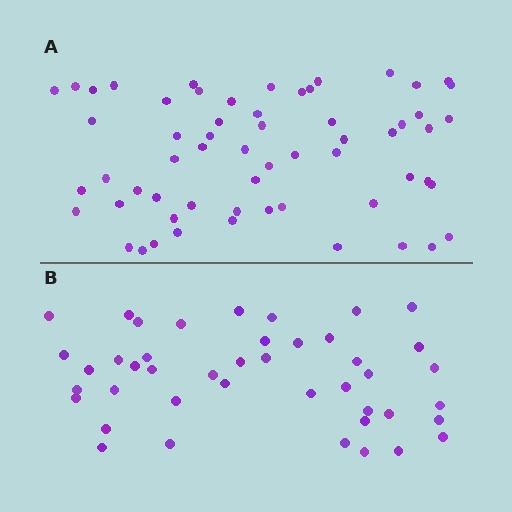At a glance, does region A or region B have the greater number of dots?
Region A (the top region) has more dots.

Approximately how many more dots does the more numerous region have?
Region A has approximately 15 more dots than region B.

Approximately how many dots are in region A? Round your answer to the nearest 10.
About 60 dots.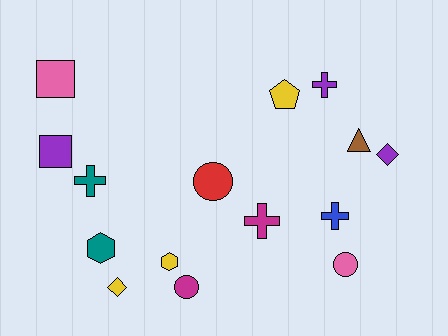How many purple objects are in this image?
There are 3 purple objects.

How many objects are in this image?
There are 15 objects.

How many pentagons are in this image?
There is 1 pentagon.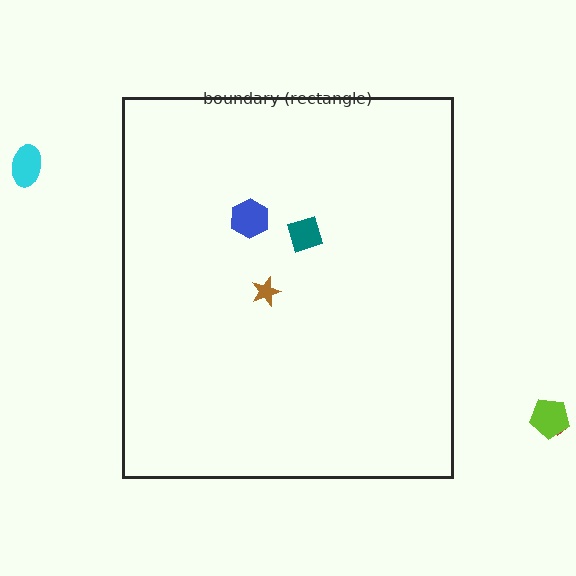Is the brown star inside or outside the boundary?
Inside.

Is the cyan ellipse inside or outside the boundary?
Outside.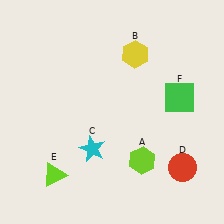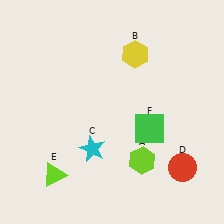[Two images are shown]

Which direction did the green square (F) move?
The green square (F) moved down.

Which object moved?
The green square (F) moved down.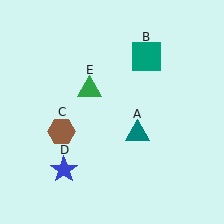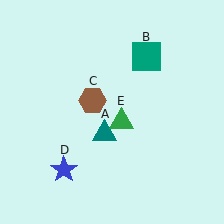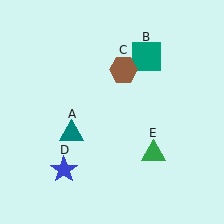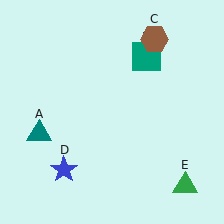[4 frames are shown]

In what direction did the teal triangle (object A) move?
The teal triangle (object A) moved left.